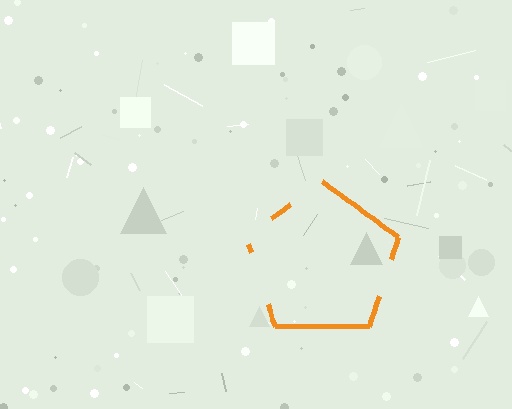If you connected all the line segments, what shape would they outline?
They would outline a pentagon.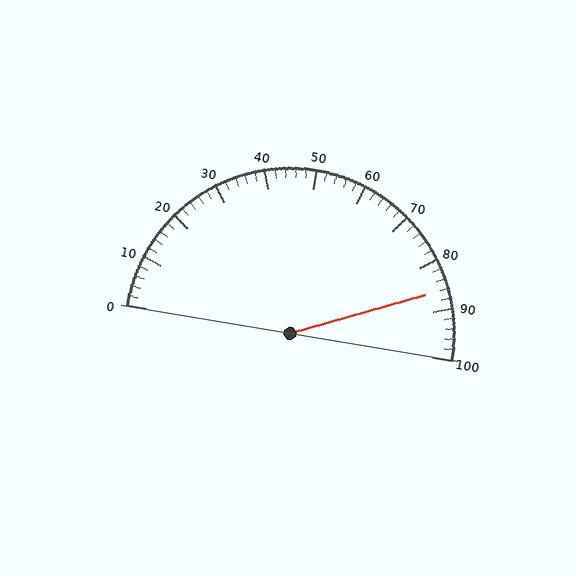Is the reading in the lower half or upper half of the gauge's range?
The reading is in the upper half of the range (0 to 100).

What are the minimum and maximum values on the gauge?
The gauge ranges from 0 to 100.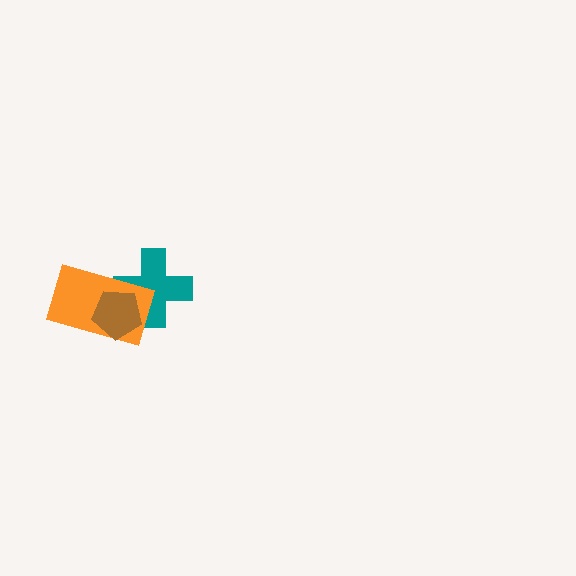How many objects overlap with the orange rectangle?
2 objects overlap with the orange rectangle.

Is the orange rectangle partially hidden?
Yes, it is partially covered by another shape.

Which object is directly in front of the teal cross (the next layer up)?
The orange rectangle is directly in front of the teal cross.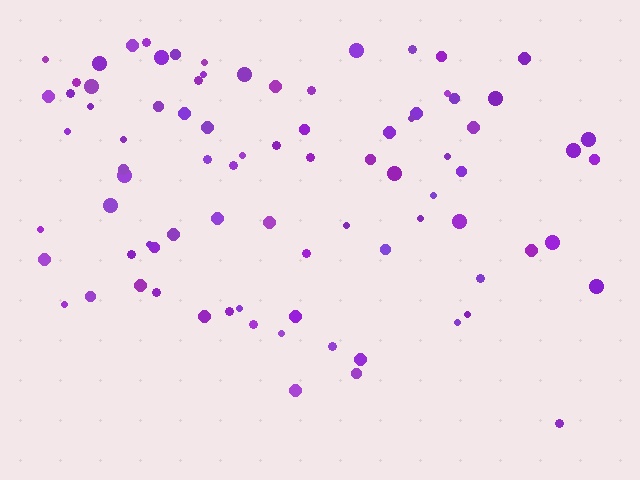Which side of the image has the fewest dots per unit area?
The bottom.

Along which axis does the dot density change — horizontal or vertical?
Vertical.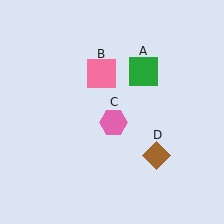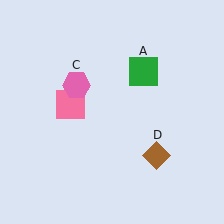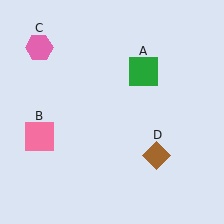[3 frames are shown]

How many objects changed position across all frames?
2 objects changed position: pink square (object B), pink hexagon (object C).